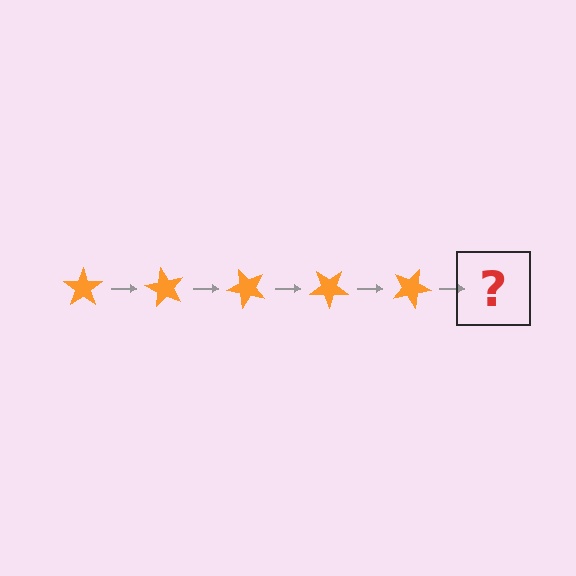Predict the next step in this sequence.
The next step is an orange star rotated 300 degrees.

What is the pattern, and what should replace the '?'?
The pattern is that the star rotates 60 degrees each step. The '?' should be an orange star rotated 300 degrees.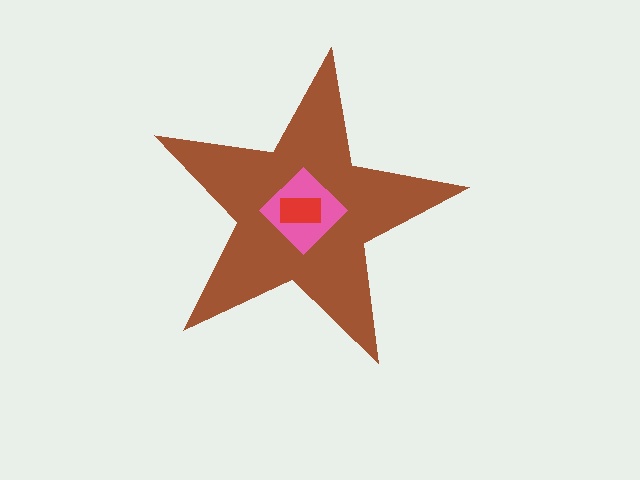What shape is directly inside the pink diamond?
The red rectangle.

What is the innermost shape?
The red rectangle.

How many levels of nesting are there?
3.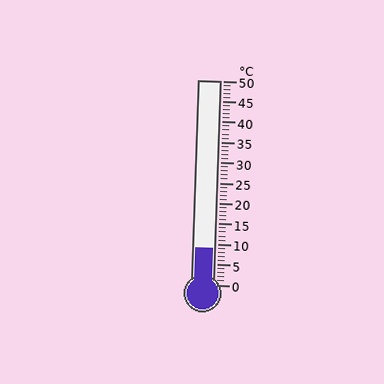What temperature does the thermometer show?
The thermometer shows approximately 9°C.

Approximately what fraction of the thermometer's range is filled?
The thermometer is filled to approximately 20% of its range.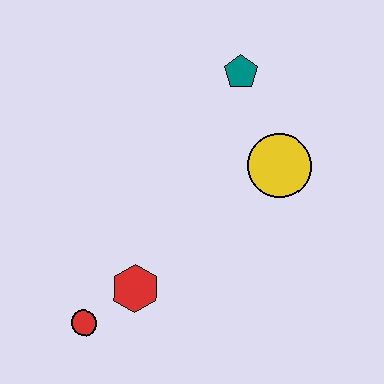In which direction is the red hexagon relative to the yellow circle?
The red hexagon is to the left of the yellow circle.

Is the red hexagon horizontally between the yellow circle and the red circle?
Yes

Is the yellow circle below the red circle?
No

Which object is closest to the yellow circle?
The teal pentagon is closest to the yellow circle.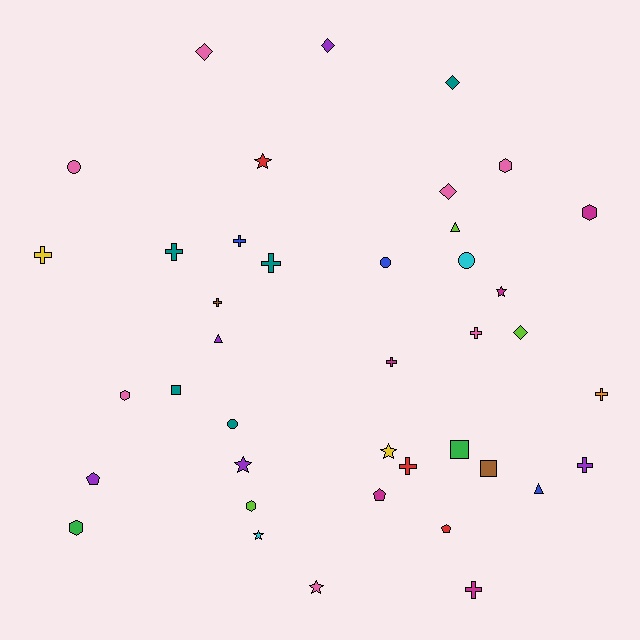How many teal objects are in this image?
There are 5 teal objects.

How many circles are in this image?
There are 4 circles.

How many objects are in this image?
There are 40 objects.